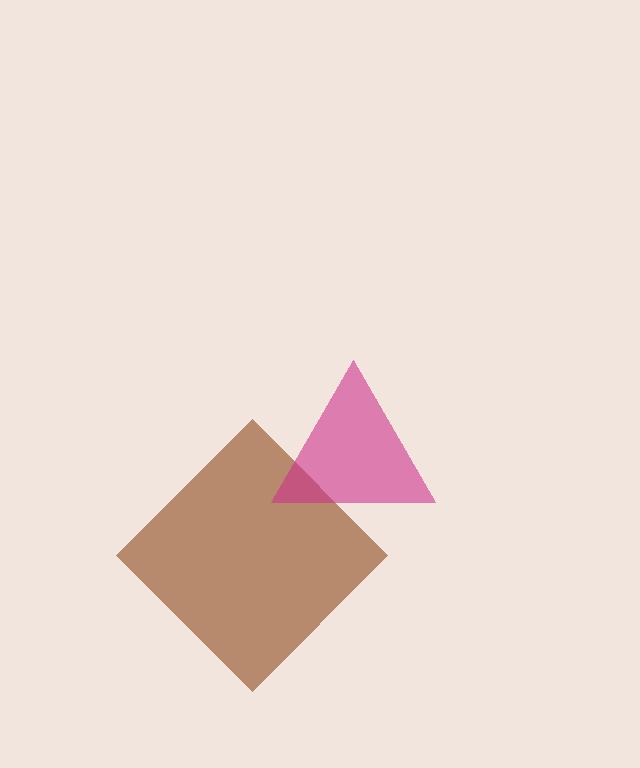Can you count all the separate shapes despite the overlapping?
Yes, there are 2 separate shapes.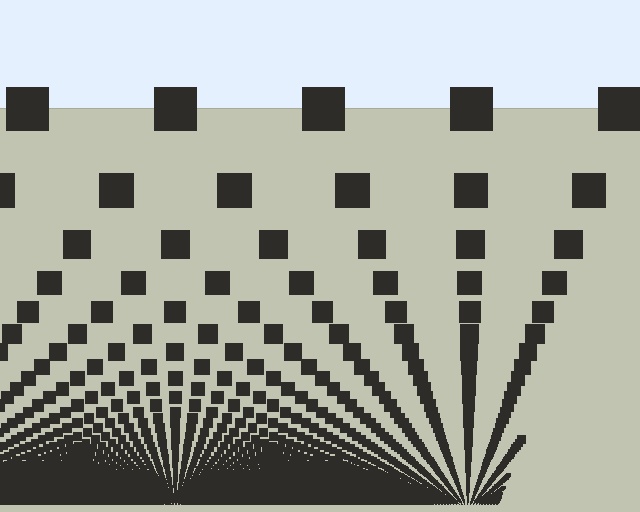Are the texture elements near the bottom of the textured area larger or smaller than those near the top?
Smaller. The gradient is inverted — elements near the bottom are smaller and denser.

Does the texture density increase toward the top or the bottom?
Density increases toward the bottom.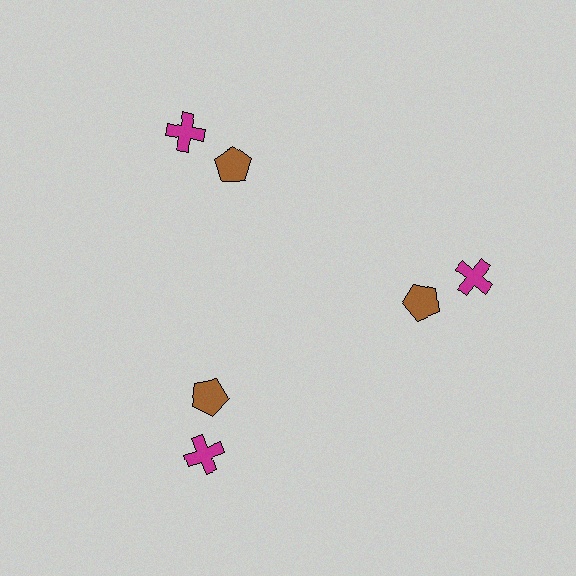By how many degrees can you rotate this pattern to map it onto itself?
The pattern maps onto itself every 120 degrees of rotation.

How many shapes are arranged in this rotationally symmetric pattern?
There are 6 shapes, arranged in 3 groups of 2.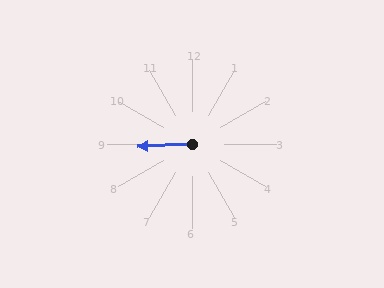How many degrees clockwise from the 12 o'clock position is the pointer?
Approximately 268 degrees.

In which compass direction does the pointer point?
West.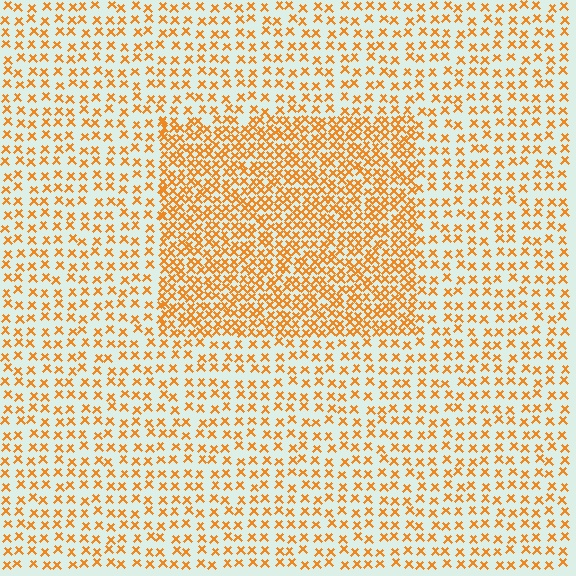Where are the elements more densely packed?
The elements are more densely packed inside the rectangle boundary.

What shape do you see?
I see a rectangle.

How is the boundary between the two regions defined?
The boundary is defined by a change in element density (approximately 2.1x ratio). All elements are the same color, size, and shape.